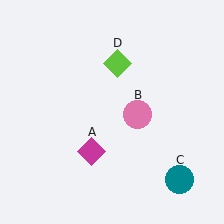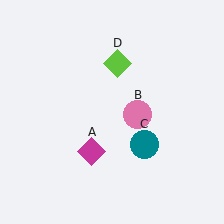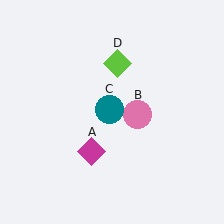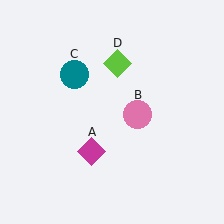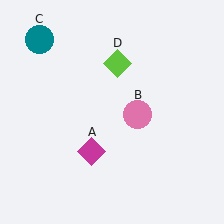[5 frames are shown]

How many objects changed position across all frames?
1 object changed position: teal circle (object C).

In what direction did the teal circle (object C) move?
The teal circle (object C) moved up and to the left.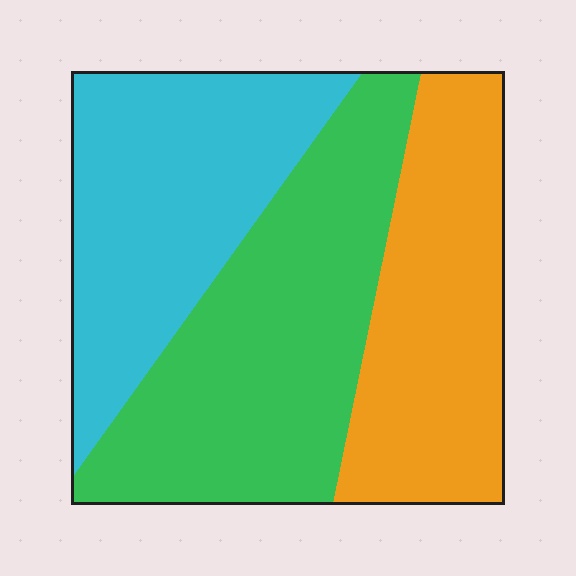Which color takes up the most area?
Green, at roughly 40%.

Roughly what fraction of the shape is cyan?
Cyan takes up between a quarter and a half of the shape.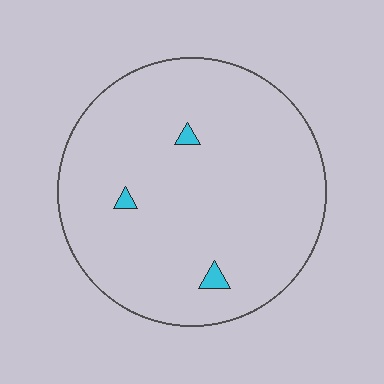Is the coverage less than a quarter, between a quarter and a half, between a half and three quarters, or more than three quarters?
Less than a quarter.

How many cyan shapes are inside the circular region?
3.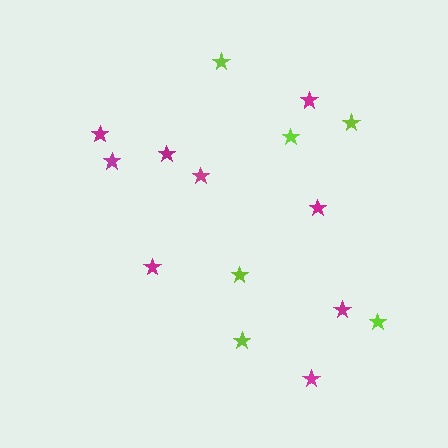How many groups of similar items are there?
There are 2 groups: one group of magenta stars (9) and one group of lime stars (6).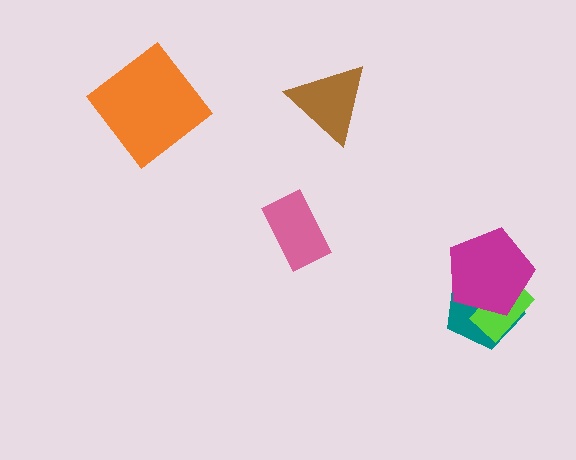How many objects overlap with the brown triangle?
0 objects overlap with the brown triangle.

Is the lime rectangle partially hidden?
Yes, it is partially covered by another shape.